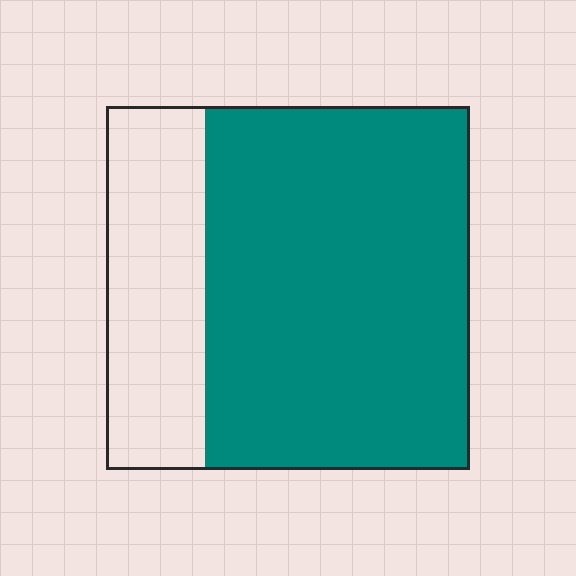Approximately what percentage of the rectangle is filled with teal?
Approximately 75%.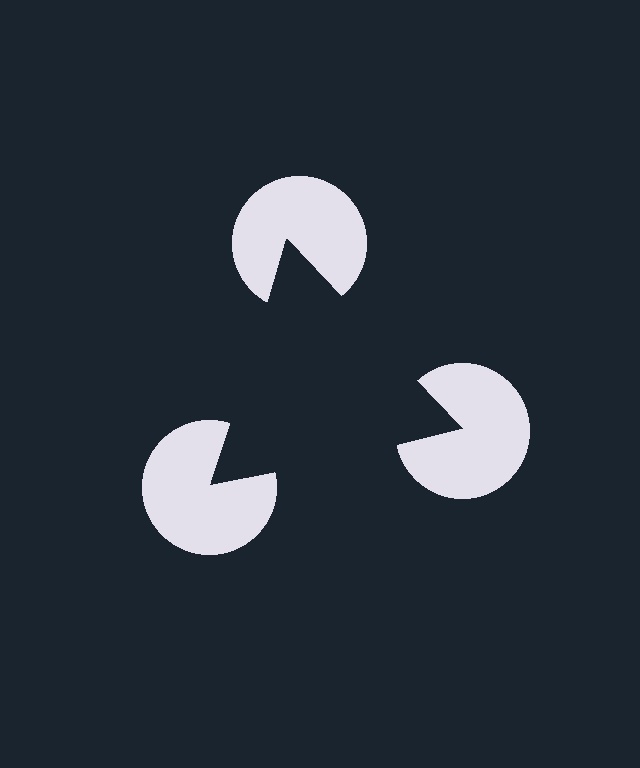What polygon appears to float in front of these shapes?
An illusory triangle — its edges are inferred from the aligned wedge cuts in the pac-man discs, not physically drawn.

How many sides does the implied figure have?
3 sides.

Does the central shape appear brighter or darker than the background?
It typically appears slightly darker than the background, even though no actual brightness change is drawn.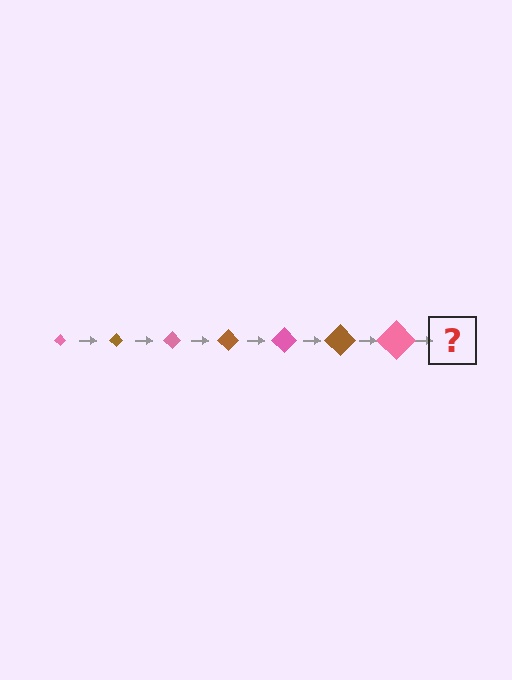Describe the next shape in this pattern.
It should be a brown diamond, larger than the previous one.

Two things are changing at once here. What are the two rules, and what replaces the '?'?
The two rules are that the diamond grows larger each step and the color cycles through pink and brown. The '?' should be a brown diamond, larger than the previous one.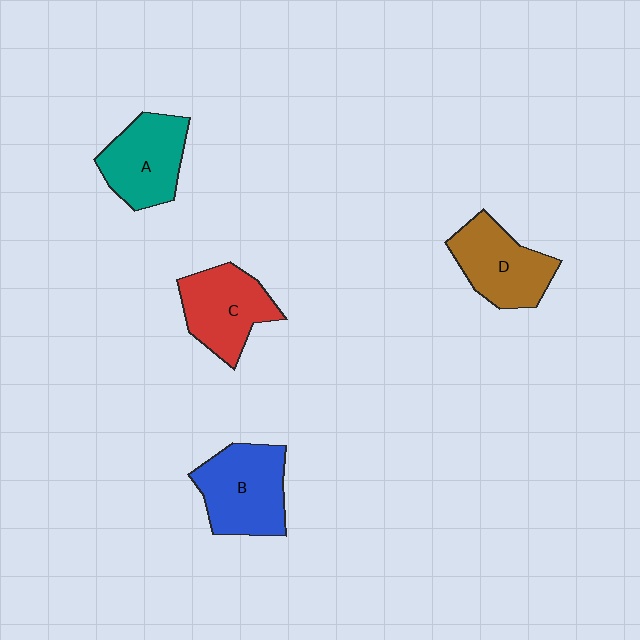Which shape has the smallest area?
Shape A (teal).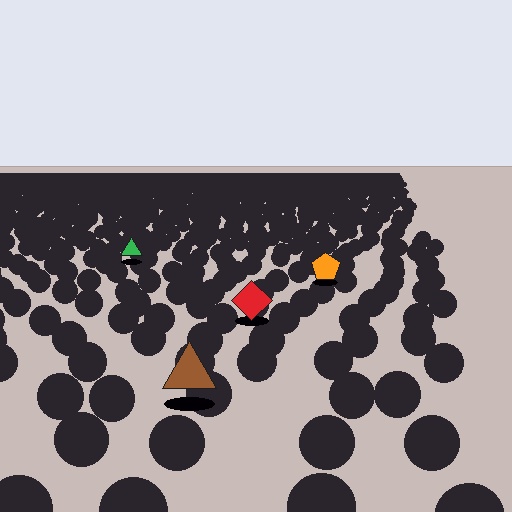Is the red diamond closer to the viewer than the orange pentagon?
Yes. The red diamond is closer — you can tell from the texture gradient: the ground texture is coarser near it.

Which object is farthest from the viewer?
The green triangle is farthest from the viewer. It appears smaller and the ground texture around it is denser.